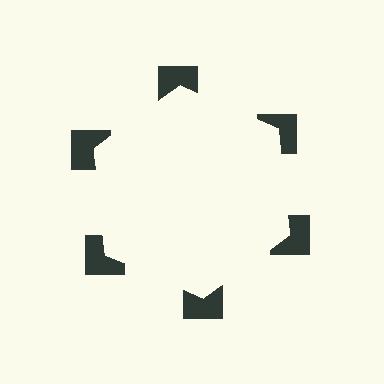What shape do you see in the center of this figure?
An illusory hexagon — its edges are inferred from the aligned wedge cuts in the notched squares, not physically drawn.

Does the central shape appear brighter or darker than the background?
It typically appears slightly brighter than the background, even though no actual brightness change is drawn.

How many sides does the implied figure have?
6 sides.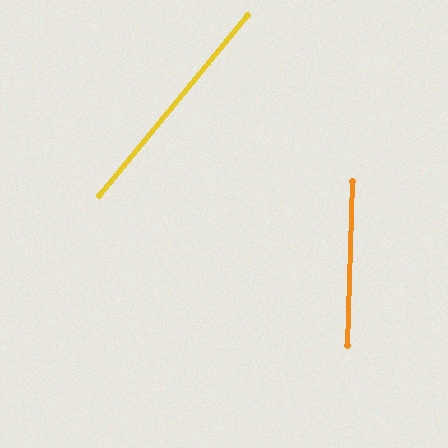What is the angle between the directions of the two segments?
Approximately 38 degrees.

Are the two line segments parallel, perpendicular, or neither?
Neither parallel nor perpendicular — they differ by about 38°.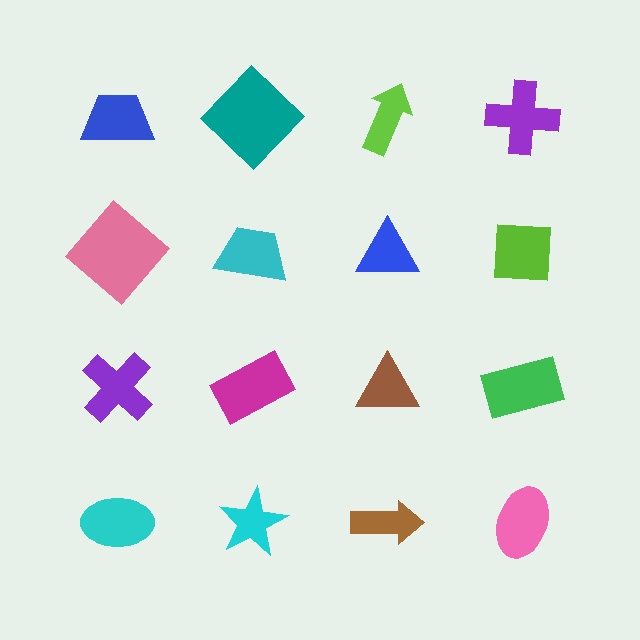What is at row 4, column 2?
A cyan star.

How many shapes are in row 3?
4 shapes.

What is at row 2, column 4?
A lime square.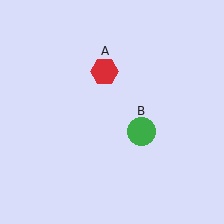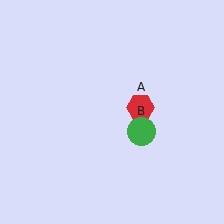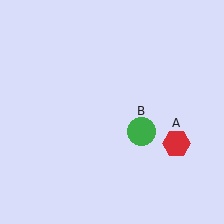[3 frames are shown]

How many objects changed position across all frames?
1 object changed position: red hexagon (object A).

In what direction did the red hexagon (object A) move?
The red hexagon (object A) moved down and to the right.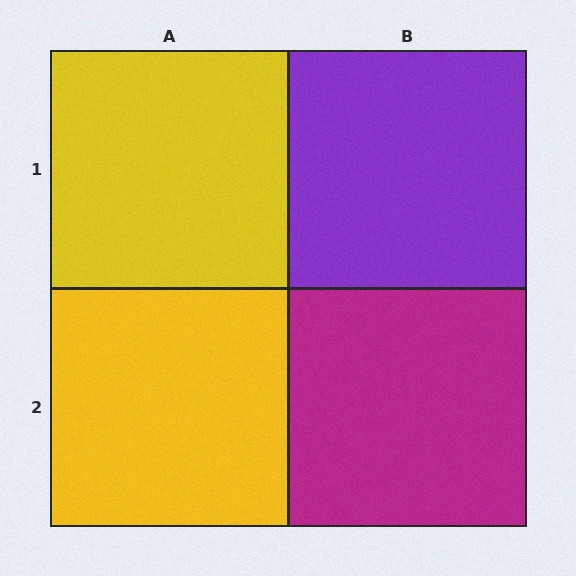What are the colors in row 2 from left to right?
Yellow, magenta.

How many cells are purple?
1 cell is purple.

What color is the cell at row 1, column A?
Yellow.